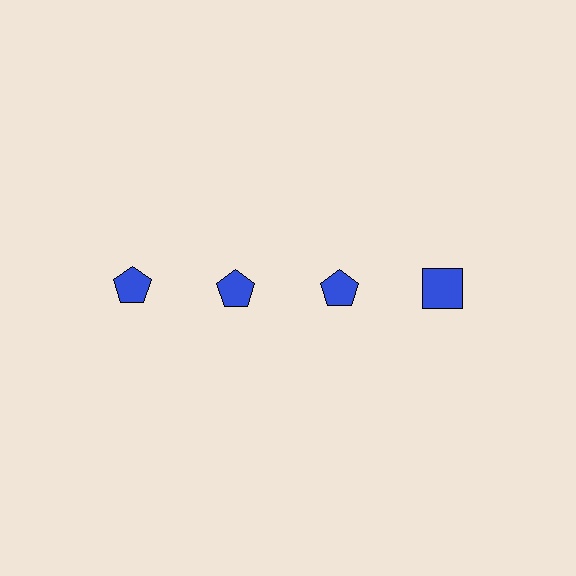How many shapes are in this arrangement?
There are 4 shapes arranged in a grid pattern.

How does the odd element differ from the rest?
It has a different shape: square instead of pentagon.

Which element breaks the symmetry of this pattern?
The blue square in the top row, second from right column breaks the symmetry. All other shapes are blue pentagons.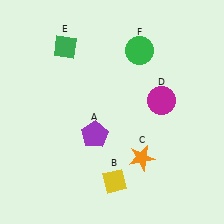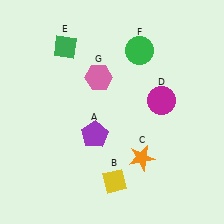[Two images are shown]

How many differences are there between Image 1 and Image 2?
There is 1 difference between the two images.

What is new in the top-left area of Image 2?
A pink hexagon (G) was added in the top-left area of Image 2.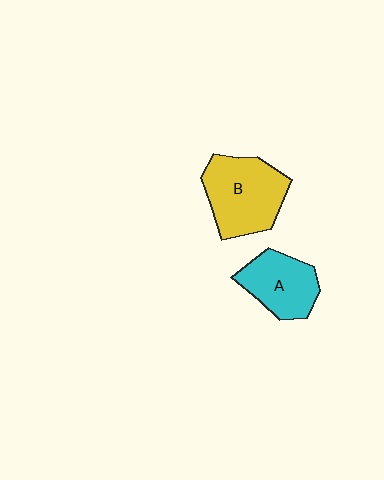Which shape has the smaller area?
Shape A (cyan).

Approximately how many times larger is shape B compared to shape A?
Approximately 1.3 times.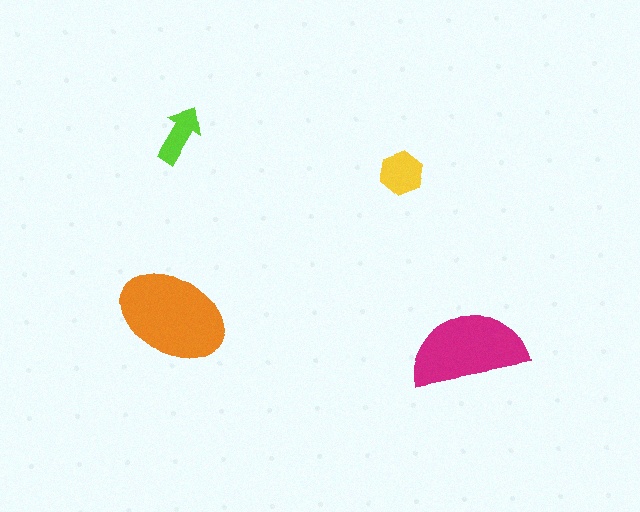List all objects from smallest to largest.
The lime arrow, the yellow hexagon, the magenta semicircle, the orange ellipse.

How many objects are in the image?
There are 4 objects in the image.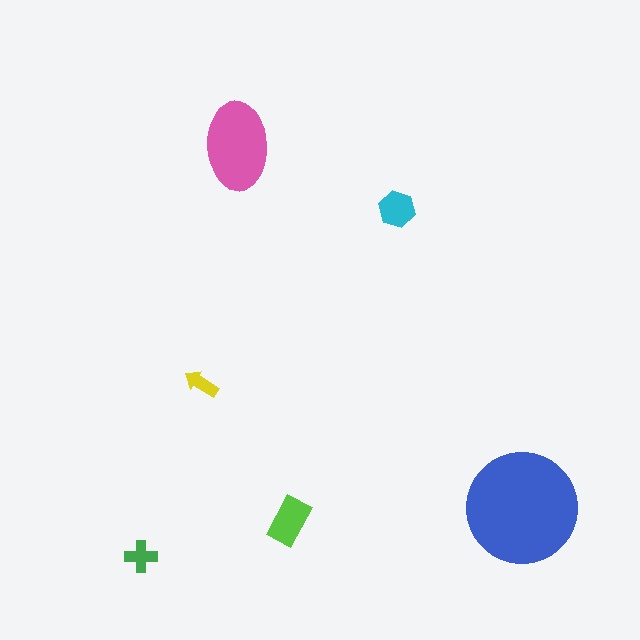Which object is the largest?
The blue circle.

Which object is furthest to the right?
The blue circle is rightmost.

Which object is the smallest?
The yellow arrow.